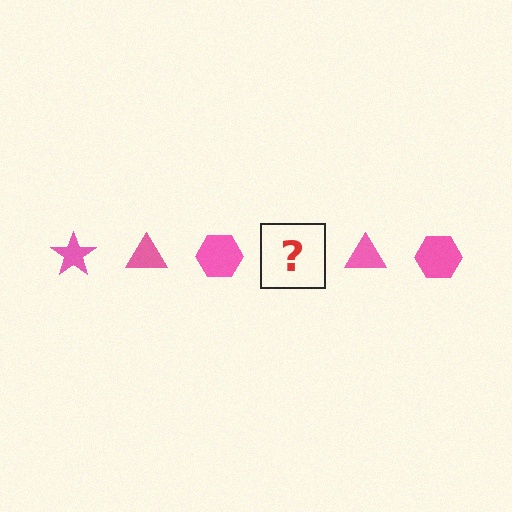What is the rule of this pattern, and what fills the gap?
The rule is that the pattern cycles through star, triangle, hexagon shapes in pink. The gap should be filled with a pink star.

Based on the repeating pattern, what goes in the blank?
The blank should be a pink star.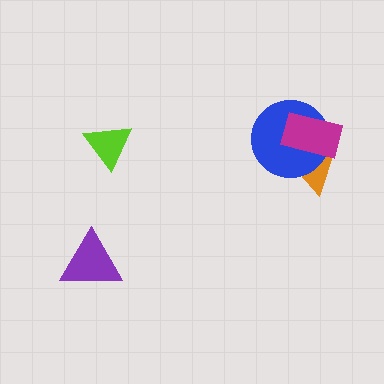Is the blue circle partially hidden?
Yes, it is partially covered by another shape.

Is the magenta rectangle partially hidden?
No, no other shape covers it.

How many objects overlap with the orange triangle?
2 objects overlap with the orange triangle.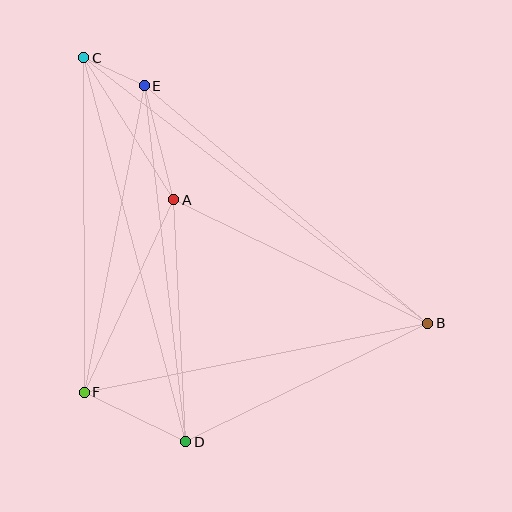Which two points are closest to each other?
Points C and E are closest to each other.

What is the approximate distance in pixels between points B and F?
The distance between B and F is approximately 350 pixels.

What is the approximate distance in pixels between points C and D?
The distance between C and D is approximately 397 pixels.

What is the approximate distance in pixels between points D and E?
The distance between D and E is approximately 359 pixels.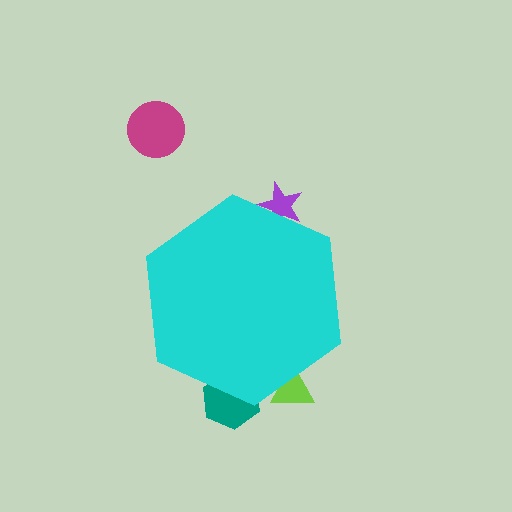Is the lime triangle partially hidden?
Yes, the lime triangle is partially hidden behind the cyan hexagon.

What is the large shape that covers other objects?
A cyan hexagon.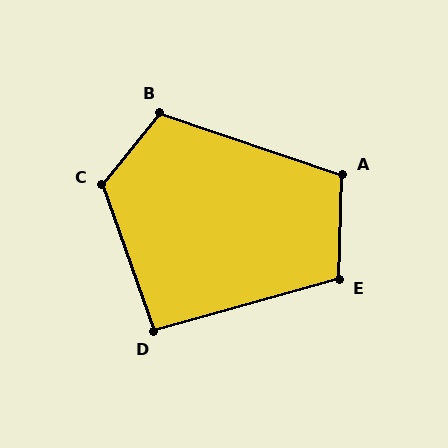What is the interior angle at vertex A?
Approximately 107 degrees (obtuse).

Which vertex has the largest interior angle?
C, at approximately 122 degrees.